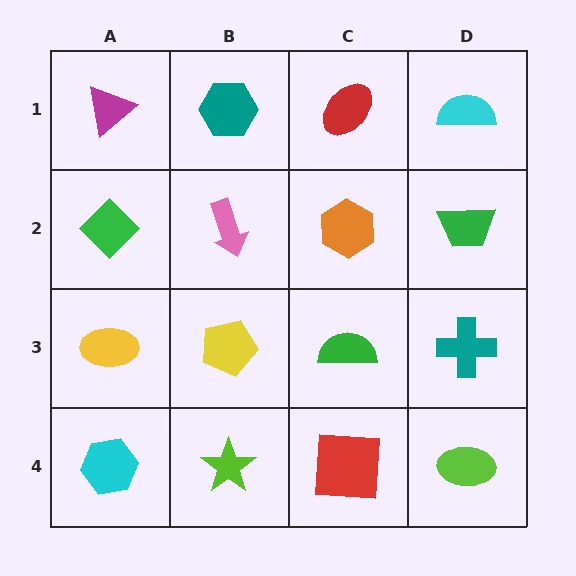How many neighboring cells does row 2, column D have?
3.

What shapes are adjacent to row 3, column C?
An orange hexagon (row 2, column C), a red square (row 4, column C), a yellow pentagon (row 3, column B), a teal cross (row 3, column D).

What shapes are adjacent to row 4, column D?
A teal cross (row 3, column D), a red square (row 4, column C).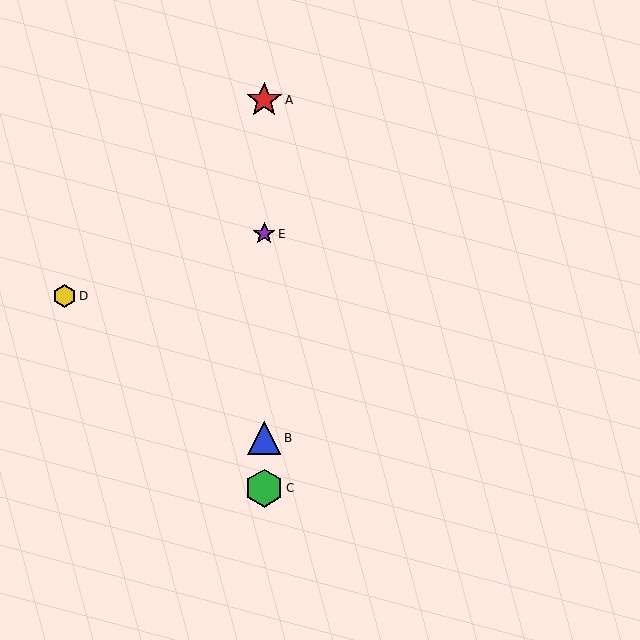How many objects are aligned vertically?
4 objects (A, B, C, E) are aligned vertically.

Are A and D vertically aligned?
No, A is at x≈264 and D is at x≈65.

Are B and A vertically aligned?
Yes, both are at x≈264.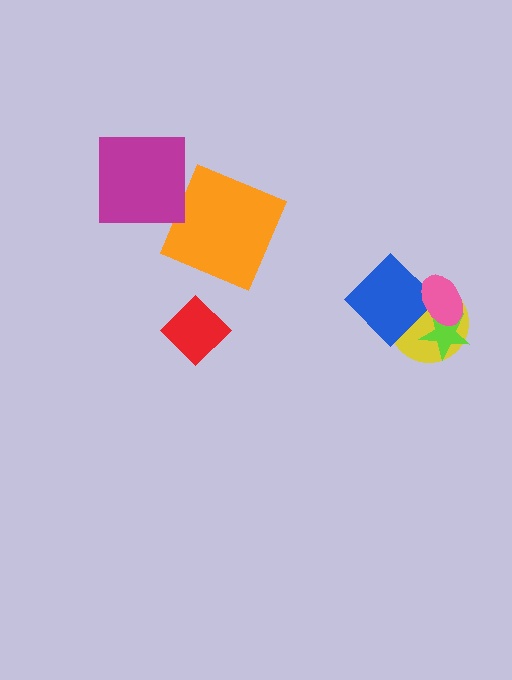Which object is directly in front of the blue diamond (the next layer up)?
The lime star is directly in front of the blue diamond.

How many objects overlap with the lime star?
3 objects overlap with the lime star.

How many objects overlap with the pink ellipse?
3 objects overlap with the pink ellipse.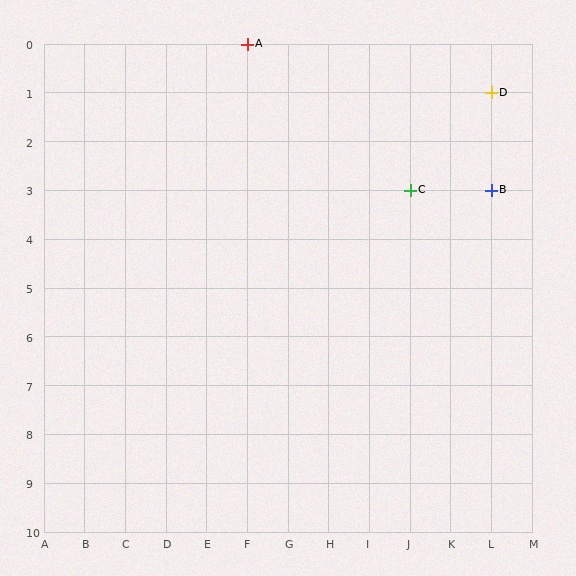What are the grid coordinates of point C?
Point C is at grid coordinates (J, 3).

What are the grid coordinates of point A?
Point A is at grid coordinates (F, 0).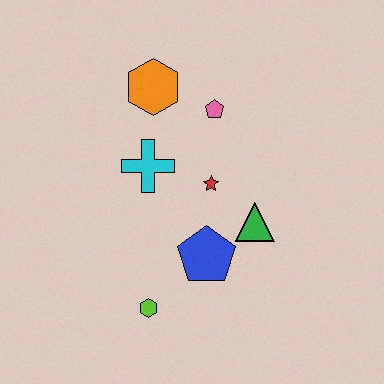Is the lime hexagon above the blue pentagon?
No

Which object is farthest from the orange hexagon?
The lime hexagon is farthest from the orange hexagon.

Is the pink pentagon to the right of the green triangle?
No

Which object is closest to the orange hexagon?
The pink pentagon is closest to the orange hexagon.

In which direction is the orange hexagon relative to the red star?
The orange hexagon is above the red star.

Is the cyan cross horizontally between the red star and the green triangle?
No